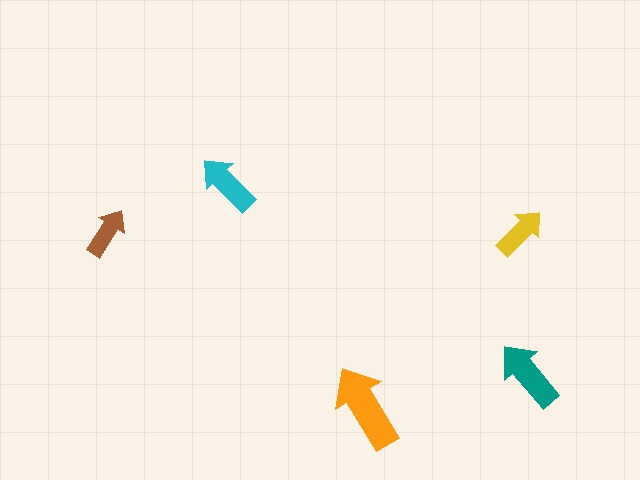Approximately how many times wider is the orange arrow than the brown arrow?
About 1.5 times wider.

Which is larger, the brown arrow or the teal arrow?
The teal one.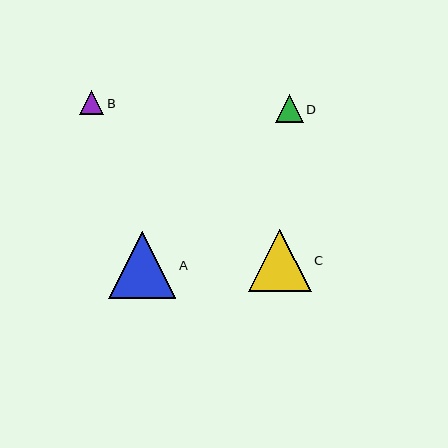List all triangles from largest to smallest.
From largest to smallest: A, C, D, B.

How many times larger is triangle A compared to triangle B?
Triangle A is approximately 2.8 times the size of triangle B.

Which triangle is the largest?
Triangle A is the largest with a size of approximately 67 pixels.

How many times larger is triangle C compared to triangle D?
Triangle C is approximately 2.2 times the size of triangle D.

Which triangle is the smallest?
Triangle B is the smallest with a size of approximately 24 pixels.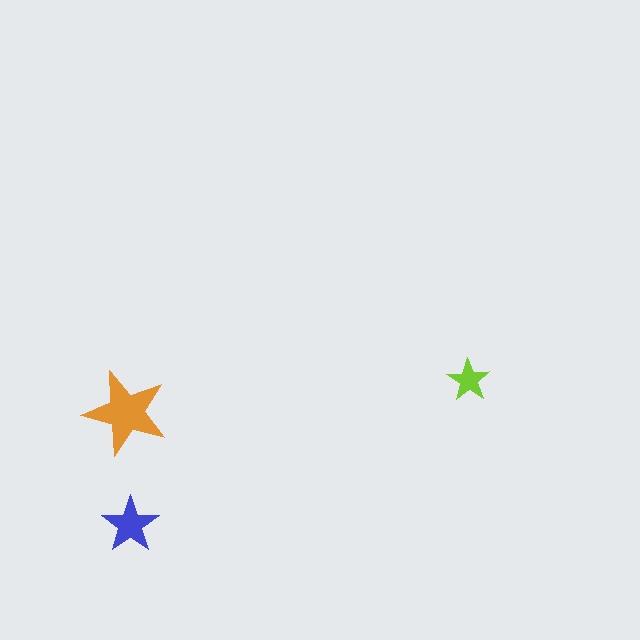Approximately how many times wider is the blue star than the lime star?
About 1.5 times wider.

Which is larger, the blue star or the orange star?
The orange one.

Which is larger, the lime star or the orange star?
The orange one.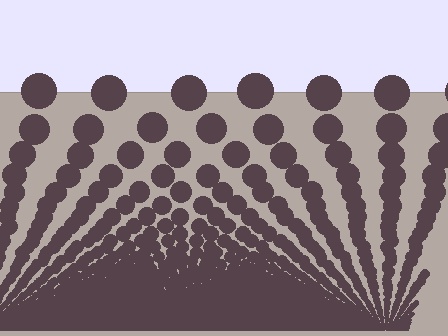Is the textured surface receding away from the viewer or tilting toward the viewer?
The surface appears to tilt toward the viewer. Texture elements get larger and sparser toward the top.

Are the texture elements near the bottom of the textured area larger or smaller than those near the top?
Smaller. The gradient is inverted — elements near the bottom are smaller and denser.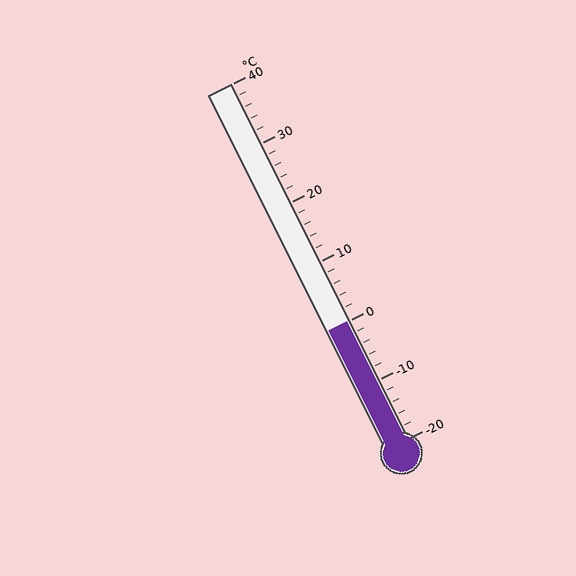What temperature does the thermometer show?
The thermometer shows approximately 0°C.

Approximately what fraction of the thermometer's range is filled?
The thermometer is filled to approximately 35% of its range.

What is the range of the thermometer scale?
The thermometer scale ranges from -20°C to 40°C.